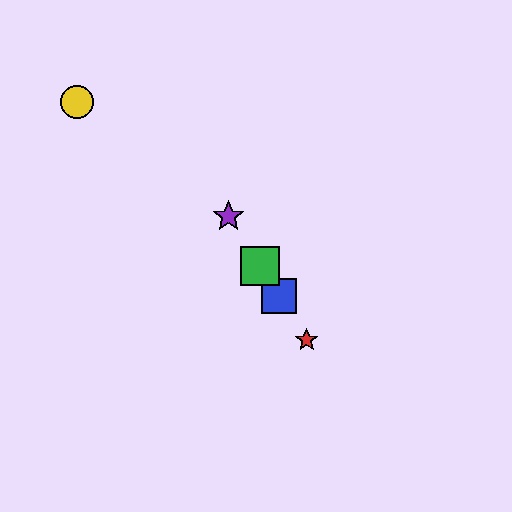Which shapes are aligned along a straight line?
The red star, the blue square, the green square, the purple star are aligned along a straight line.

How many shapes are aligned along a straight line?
4 shapes (the red star, the blue square, the green square, the purple star) are aligned along a straight line.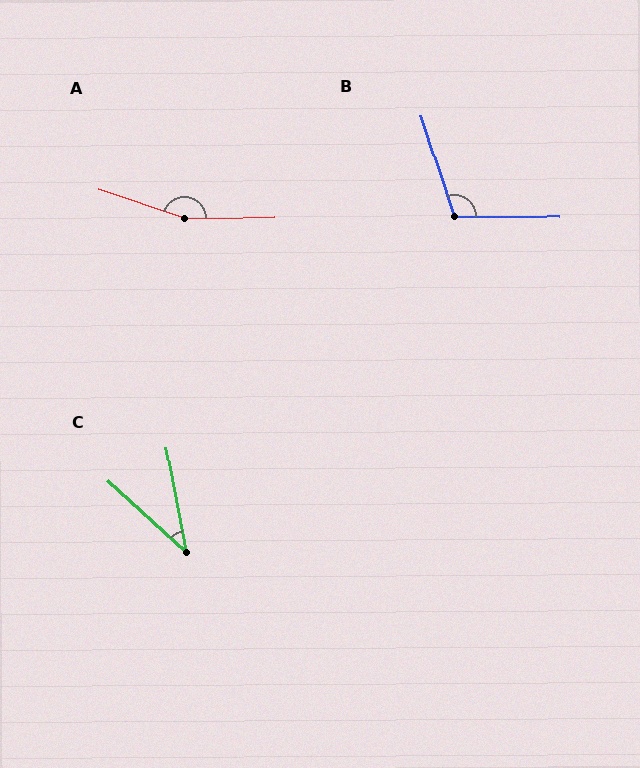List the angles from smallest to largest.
C (37°), B (109°), A (162°).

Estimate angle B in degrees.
Approximately 109 degrees.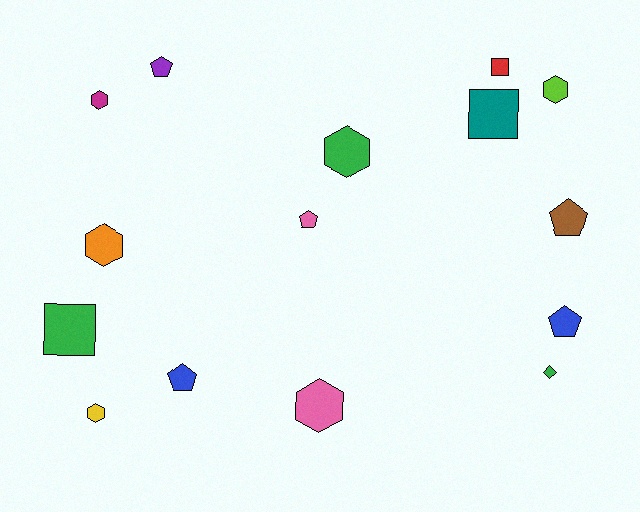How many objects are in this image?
There are 15 objects.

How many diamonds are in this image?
There is 1 diamond.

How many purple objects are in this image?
There is 1 purple object.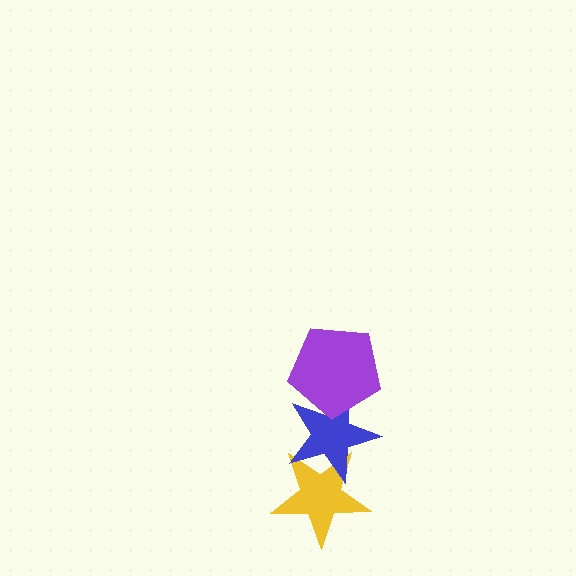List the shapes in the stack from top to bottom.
From top to bottom: the purple pentagon, the blue star, the yellow star.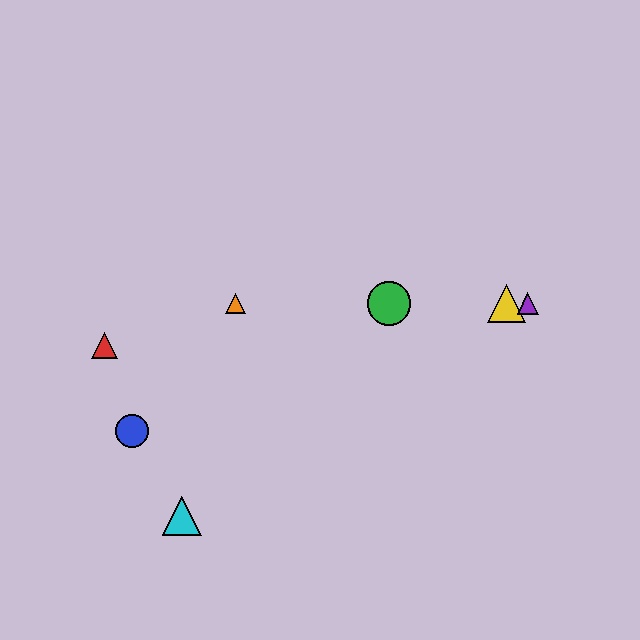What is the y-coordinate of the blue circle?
The blue circle is at y≈431.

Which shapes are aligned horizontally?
The green circle, the yellow triangle, the purple triangle, the orange triangle are aligned horizontally.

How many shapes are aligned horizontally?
4 shapes (the green circle, the yellow triangle, the purple triangle, the orange triangle) are aligned horizontally.